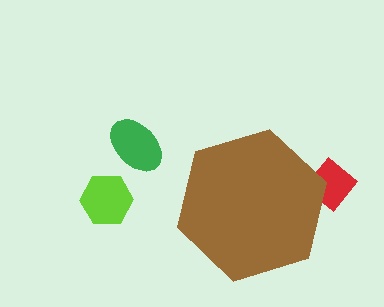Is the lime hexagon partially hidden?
No, the lime hexagon is fully visible.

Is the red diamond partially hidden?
Yes, the red diamond is partially hidden behind the brown hexagon.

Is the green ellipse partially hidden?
No, the green ellipse is fully visible.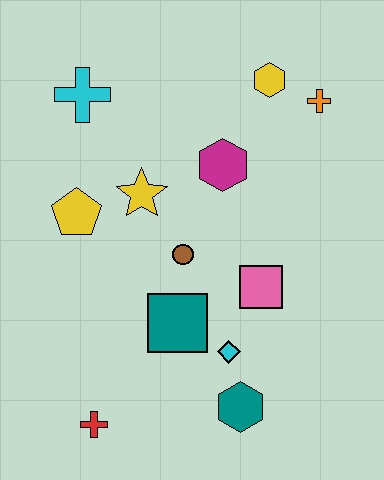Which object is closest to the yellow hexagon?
The orange cross is closest to the yellow hexagon.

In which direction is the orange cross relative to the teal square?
The orange cross is above the teal square.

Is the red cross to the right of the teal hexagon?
No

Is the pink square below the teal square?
No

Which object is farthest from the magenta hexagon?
The red cross is farthest from the magenta hexagon.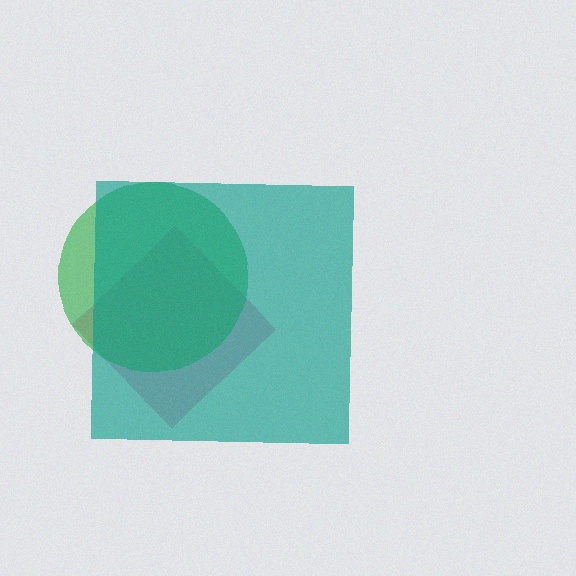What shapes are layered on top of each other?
The layered shapes are: a pink diamond, a green circle, a teal square.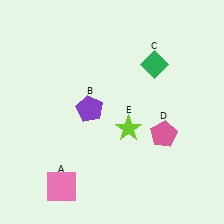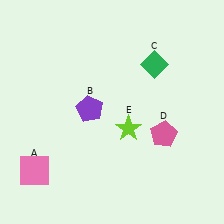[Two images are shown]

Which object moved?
The pink square (A) moved left.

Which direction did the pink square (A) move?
The pink square (A) moved left.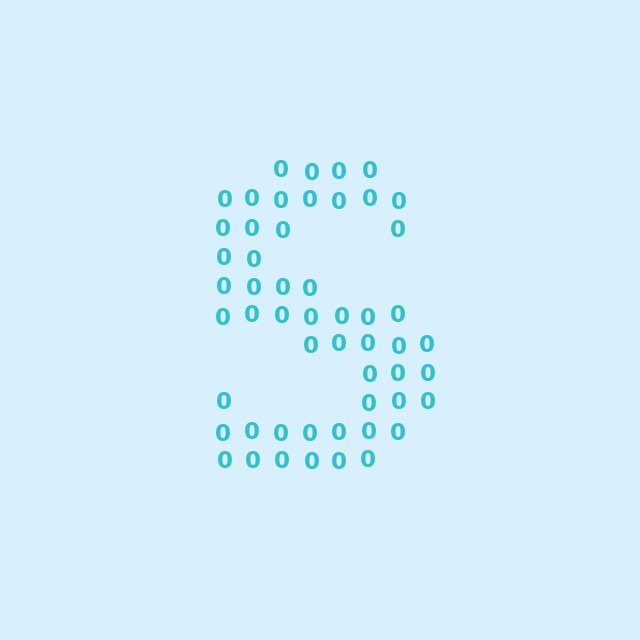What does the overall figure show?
The overall figure shows the letter S.